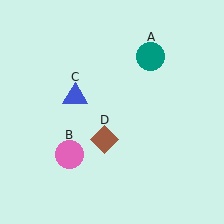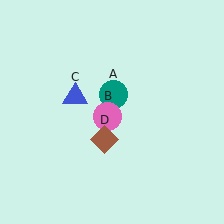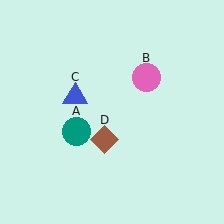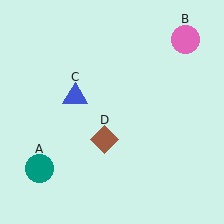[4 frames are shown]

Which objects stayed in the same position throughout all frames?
Blue triangle (object C) and brown diamond (object D) remained stationary.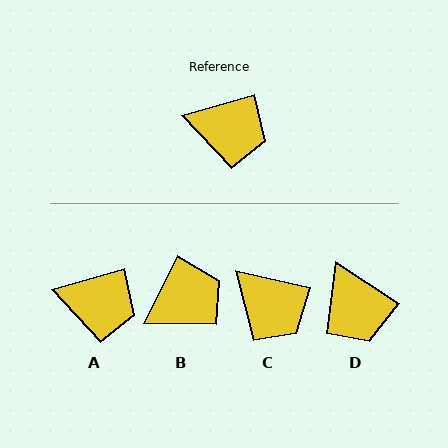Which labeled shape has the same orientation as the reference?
A.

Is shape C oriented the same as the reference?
No, it is off by about 29 degrees.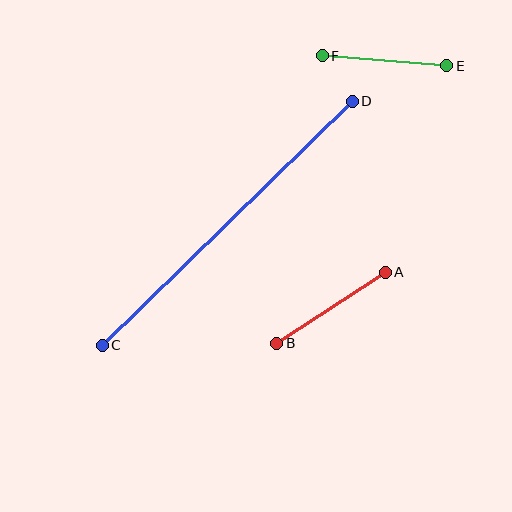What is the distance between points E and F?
The distance is approximately 125 pixels.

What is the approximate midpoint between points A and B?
The midpoint is at approximately (331, 308) pixels.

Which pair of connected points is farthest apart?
Points C and D are farthest apart.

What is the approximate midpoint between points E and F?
The midpoint is at approximately (384, 61) pixels.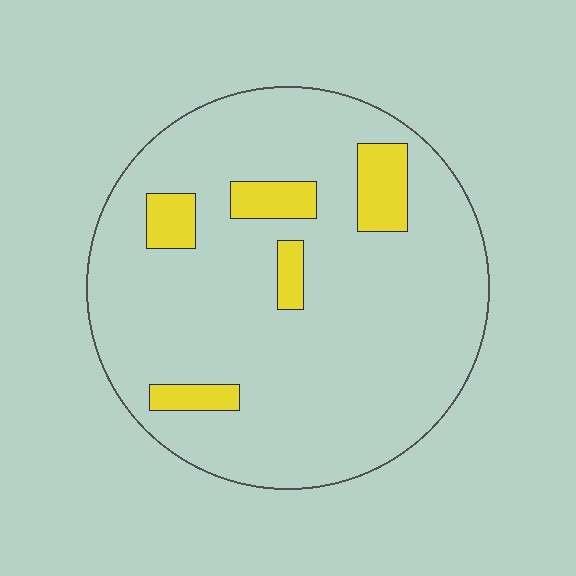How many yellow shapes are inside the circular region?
5.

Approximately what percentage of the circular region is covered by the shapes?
Approximately 10%.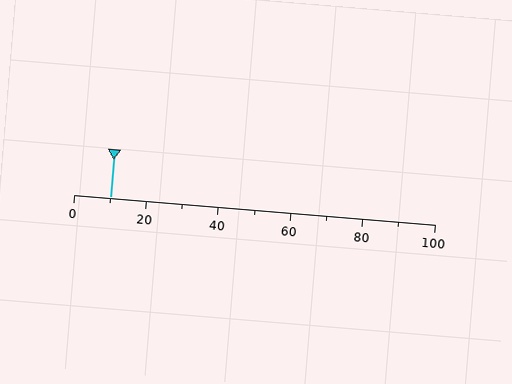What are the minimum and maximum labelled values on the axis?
The axis runs from 0 to 100.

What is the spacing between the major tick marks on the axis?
The major ticks are spaced 20 apart.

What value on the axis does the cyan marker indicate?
The marker indicates approximately 10.